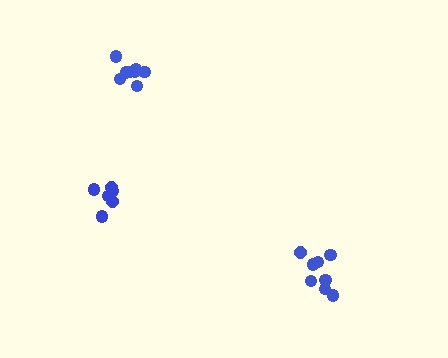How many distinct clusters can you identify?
There are 3 distinct clusters.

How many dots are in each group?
Group 1: 6 dots, Group 2: 8 dots, Group 3: 8 dots (22 total).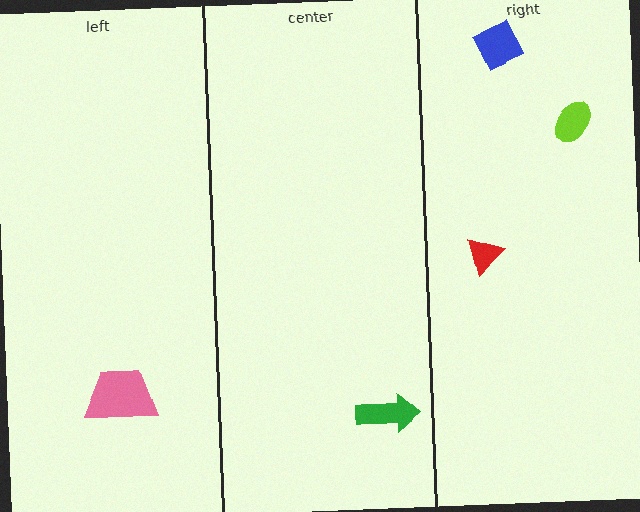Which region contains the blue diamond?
The right region.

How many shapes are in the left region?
1.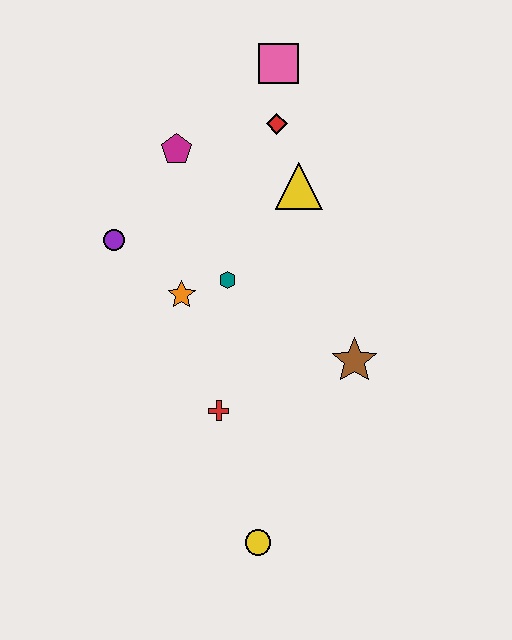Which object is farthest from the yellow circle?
The pink square is farthest from the yellow circle.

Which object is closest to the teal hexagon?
The orange star is closest to the teal hexagon.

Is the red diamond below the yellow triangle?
No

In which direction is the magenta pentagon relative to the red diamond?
The magenta pentagon is to the left of the red diamond.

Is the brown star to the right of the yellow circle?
Yes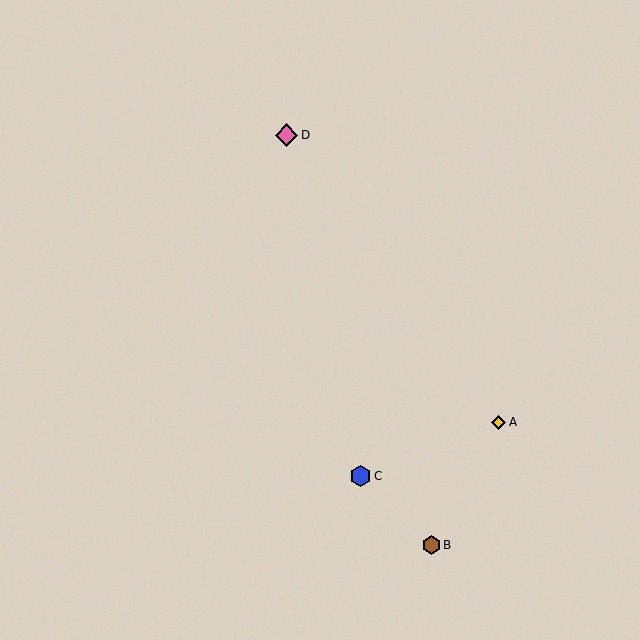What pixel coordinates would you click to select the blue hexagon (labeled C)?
Click at (360, 476) to select the blue hexagon C.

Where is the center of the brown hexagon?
The center of the brown hexagon is at (432, 545).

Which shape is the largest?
The pink diamond (labeled D) is the largest.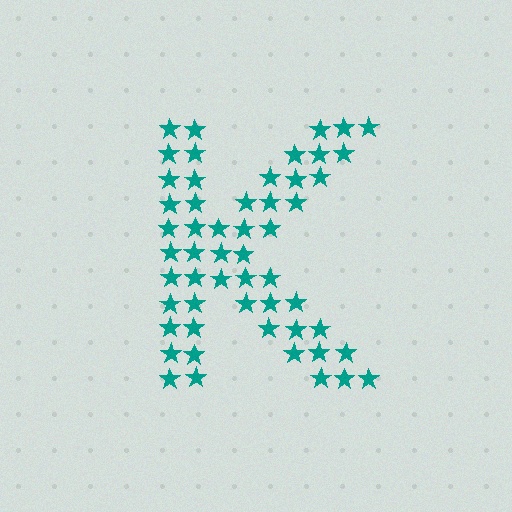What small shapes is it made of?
It is made of small stars.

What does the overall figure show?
The overall figure shows the letter K.